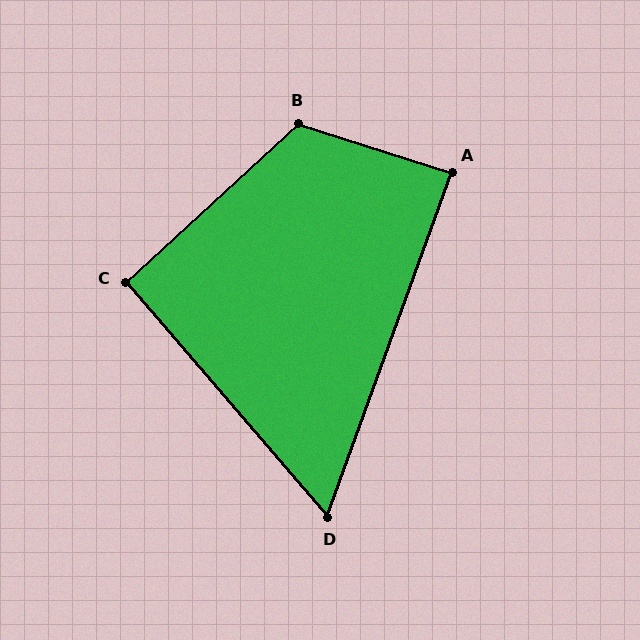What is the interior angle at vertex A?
Approximately 88 degrees (approximately right).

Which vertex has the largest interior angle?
B, at approximately 119 degrees.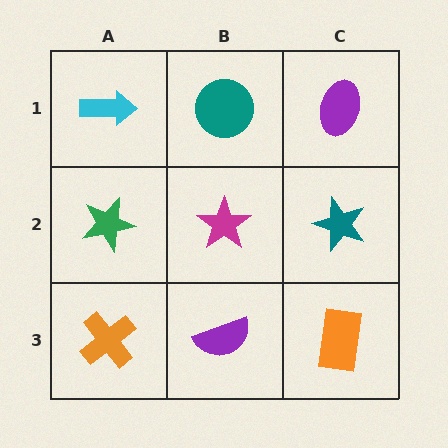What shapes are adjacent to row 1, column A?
A green star (row 2, column A), a teal circle (row 1, column B).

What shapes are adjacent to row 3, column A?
A green star (row 2, column A), a purple semicircle (row 3, column B).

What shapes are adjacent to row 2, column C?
A purple ellipse (row 1, column C), an orange rectangle (row 3, column C), a magenta star (row 2, column B).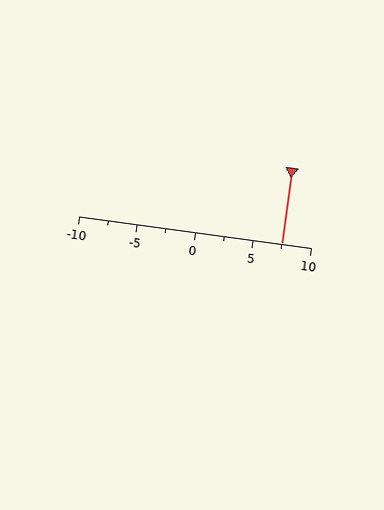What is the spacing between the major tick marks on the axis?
The major ticks are spaced 5 apart.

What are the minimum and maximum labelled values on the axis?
The axis runs from -10 to 10.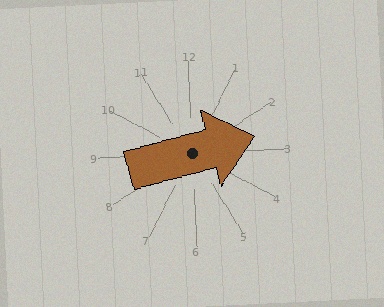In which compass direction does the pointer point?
East.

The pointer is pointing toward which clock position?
Roughly 3 o'clock.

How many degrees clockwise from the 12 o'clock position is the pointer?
Approximately 78 degrees.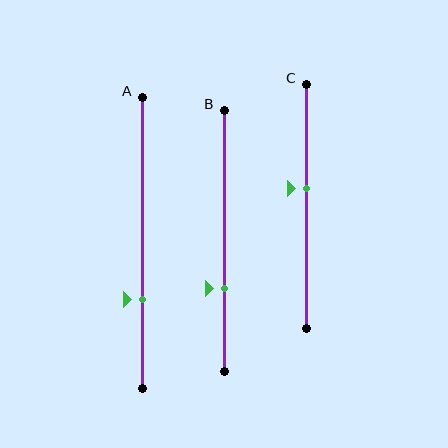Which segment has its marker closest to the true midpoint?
Segment C has its marker closest to the true midpoint.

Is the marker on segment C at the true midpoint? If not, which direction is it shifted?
No, the marker on segment C is shifted upward by about 7% of the segment length.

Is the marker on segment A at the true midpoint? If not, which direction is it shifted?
No, the marker on segment A is shifted downward by about 20% of the segment length.